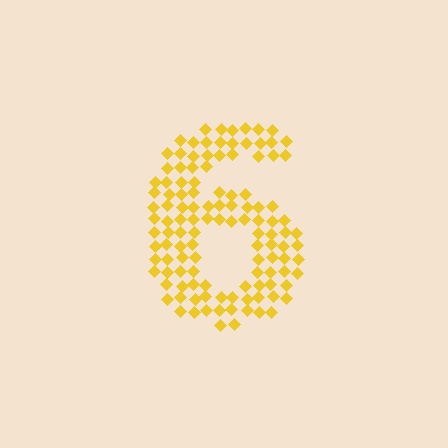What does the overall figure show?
The overall figure shows the digit 6.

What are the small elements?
The small elements are diamonds.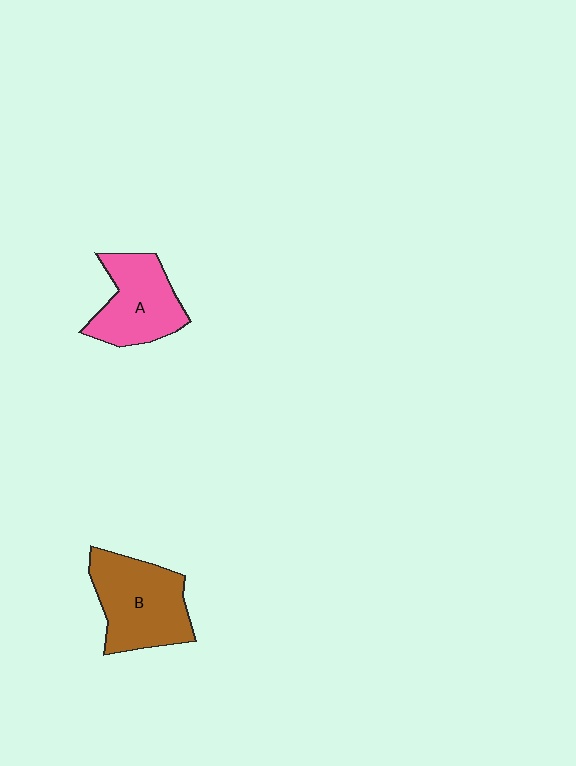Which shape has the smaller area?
Shape A (pink).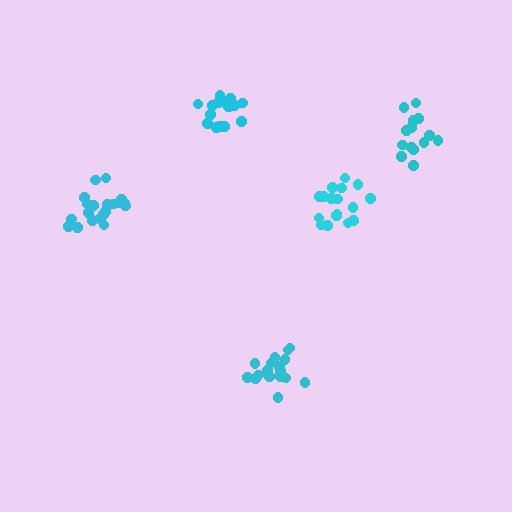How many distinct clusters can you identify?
There are 5 distinct clusters.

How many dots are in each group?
Group 1: 21 dots, Group 2: 18 dots, Group 3: 15 dots, Group 4: 18 dots, Group 5: 17 dots (89 total).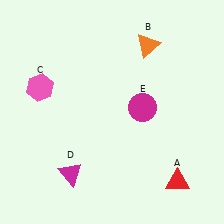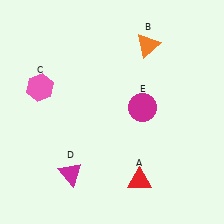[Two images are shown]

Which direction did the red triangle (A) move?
The red triangle (A) moved left.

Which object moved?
The red triangle (A) moved left.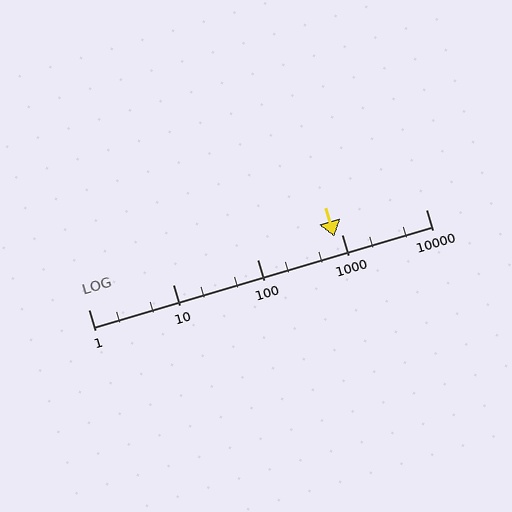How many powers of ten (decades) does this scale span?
The scale spans 4 decades, from 1 to 10000.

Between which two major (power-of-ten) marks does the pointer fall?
The pointer is between 100 and 1000.